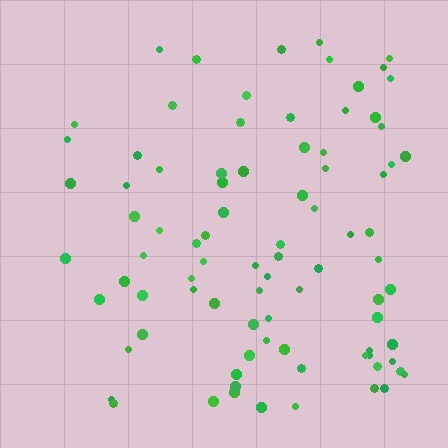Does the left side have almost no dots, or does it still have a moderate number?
Still a moderate number, just noticeably fewer than the right.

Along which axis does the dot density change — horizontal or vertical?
Horizontal.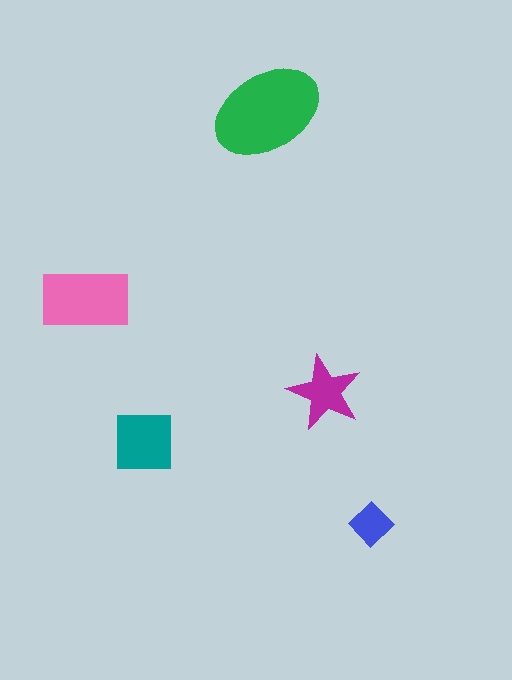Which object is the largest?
The green ellipse.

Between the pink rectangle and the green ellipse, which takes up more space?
The green ellipse.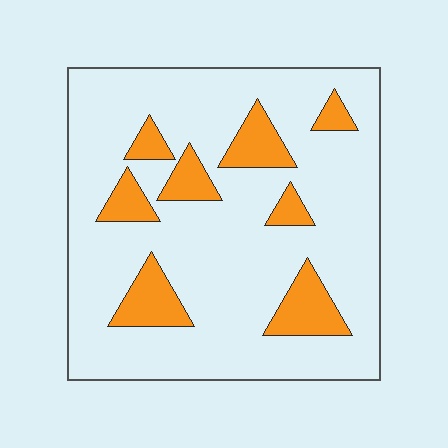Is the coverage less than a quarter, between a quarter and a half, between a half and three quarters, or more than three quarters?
Less than a quarter.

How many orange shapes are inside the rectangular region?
8.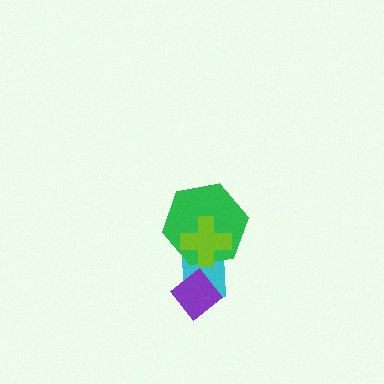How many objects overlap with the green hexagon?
2 objects overlap with the green hexagon.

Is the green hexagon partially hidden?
Yes, it is partially covered by another shape.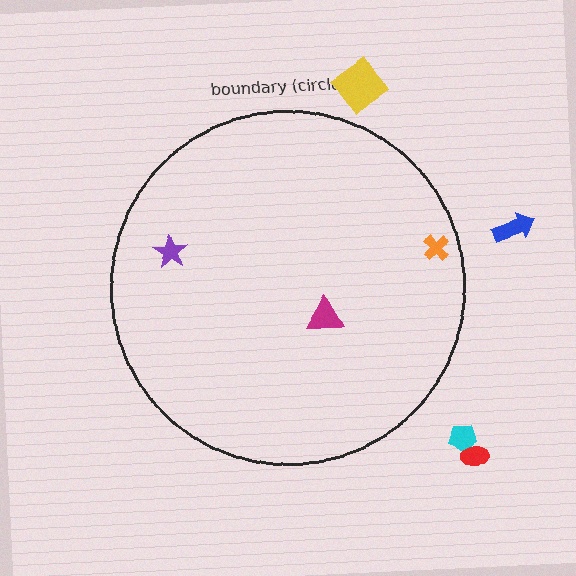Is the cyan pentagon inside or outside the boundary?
Outside.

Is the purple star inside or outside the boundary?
Inside.